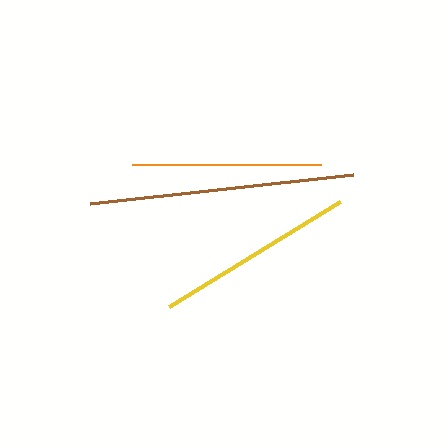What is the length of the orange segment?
The orange segment is approximately 189 pixels long.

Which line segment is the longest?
The brown line is the longest at approximately 264 pixels.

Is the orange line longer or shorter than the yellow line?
The yellow line is longer than the orange line.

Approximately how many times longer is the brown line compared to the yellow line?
The brown line is approximately 1.3 times the length of the yellow line.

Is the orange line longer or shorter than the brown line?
The brown line is longer than the orange line.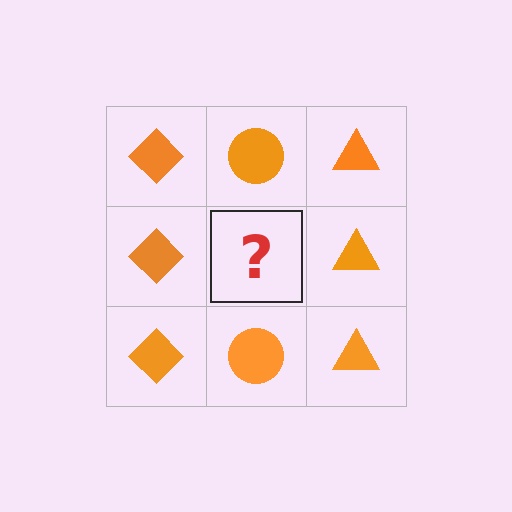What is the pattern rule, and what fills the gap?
The rule is that each column has a consistent shape. The gap should be filled with an orange circle.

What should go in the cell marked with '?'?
The missing cell should contain an orange circle.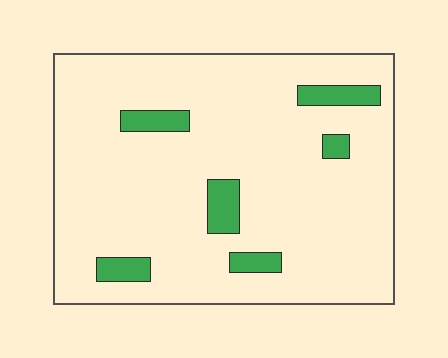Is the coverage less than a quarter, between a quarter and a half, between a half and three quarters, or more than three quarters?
Less than a quarter.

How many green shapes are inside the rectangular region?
6.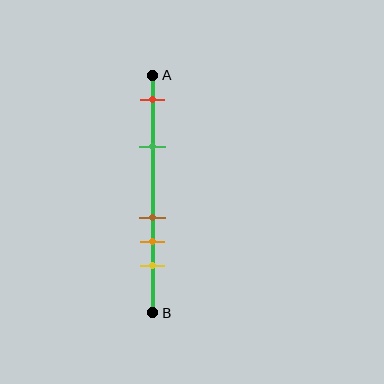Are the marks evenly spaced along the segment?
No, the marks are not evenly spaced.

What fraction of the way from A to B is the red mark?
The red mark is approximately 10% (0.1) of the way from A to B.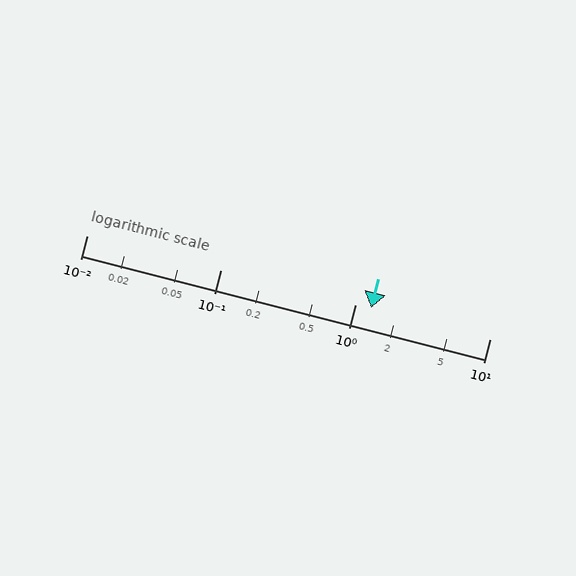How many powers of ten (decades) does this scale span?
The scale spans 3 decades, from 0.01 to 10.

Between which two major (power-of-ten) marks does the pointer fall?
The pointer is between 1 and 10.